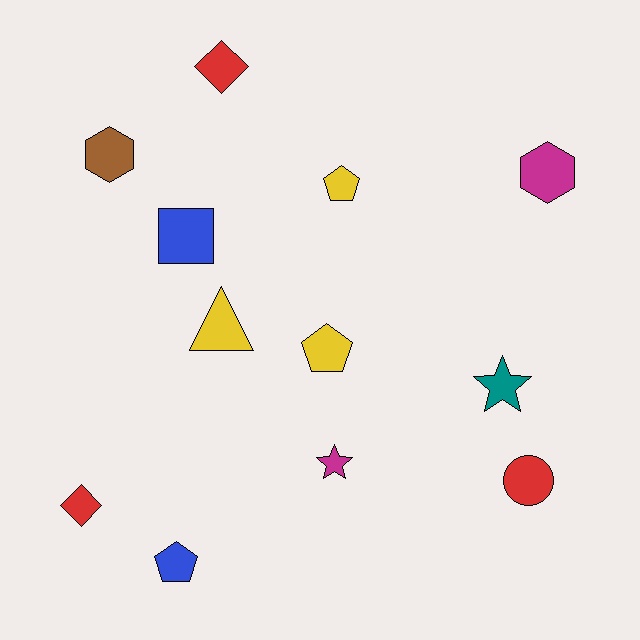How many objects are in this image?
There are 12 objects.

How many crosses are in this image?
There are no crosses.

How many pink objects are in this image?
There are no pink objects.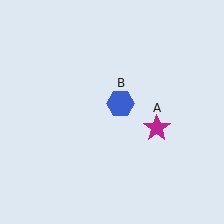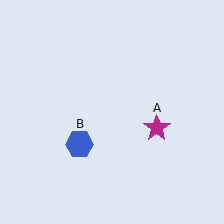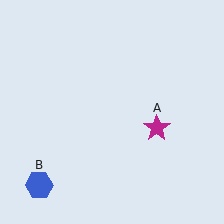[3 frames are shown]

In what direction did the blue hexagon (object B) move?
The blue hexagon (object B) moved down and to the left.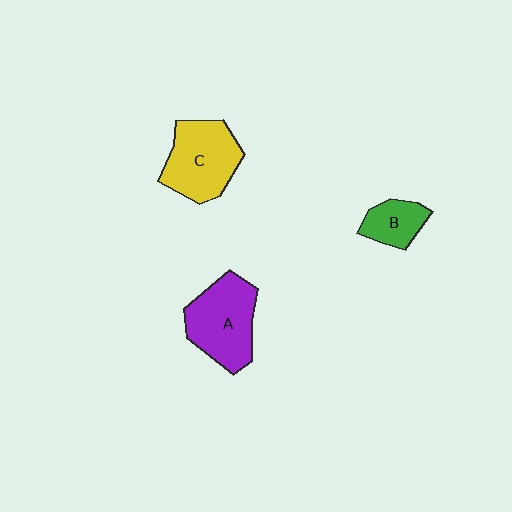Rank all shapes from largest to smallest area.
From largest to smallest: A (purple), C (yellow), B (green).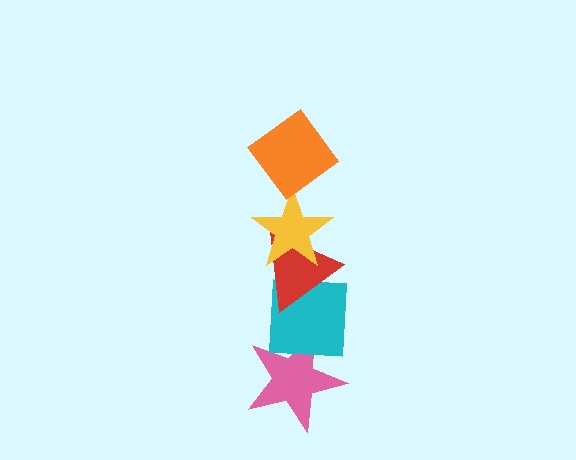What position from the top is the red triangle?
The red triangle is 3rd from the top.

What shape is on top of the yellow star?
The orange diamond is on top of the yellow star.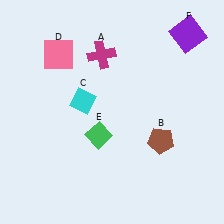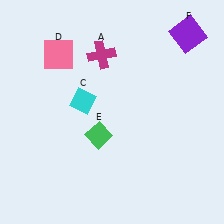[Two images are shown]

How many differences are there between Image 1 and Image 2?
There is 1 difference between the two images.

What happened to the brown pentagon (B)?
The brown pentagon (B) was removed in Image 2. It was in the bottom-right area of Image 1.